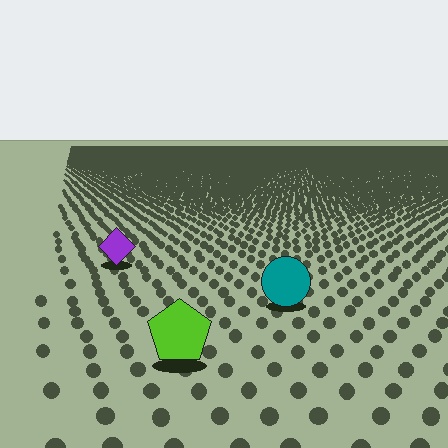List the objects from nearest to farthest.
From nearest to farthest: the lime pentagon, the teal circle, the purple diamond.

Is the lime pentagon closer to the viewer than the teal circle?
Yes. The lime pentagon is closer — you can tell from the texture gradient: the ground texture is coarser near it.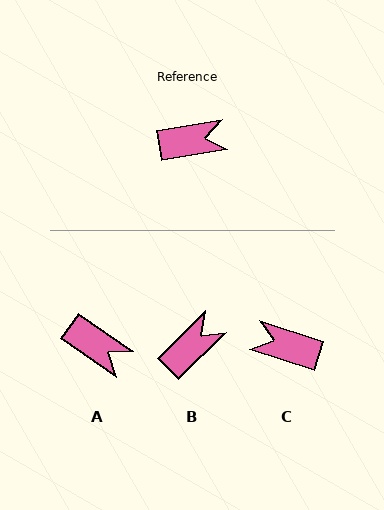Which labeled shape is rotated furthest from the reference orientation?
C, about 152 degrees away.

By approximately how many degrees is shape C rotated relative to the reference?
Approximately 152 degrees counter-clockwise.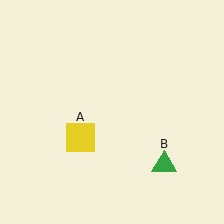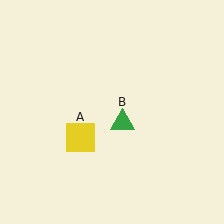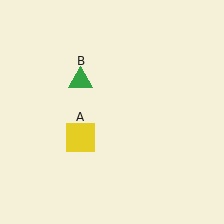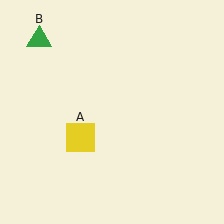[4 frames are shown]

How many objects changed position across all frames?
1 object changed position: green triangle (object B).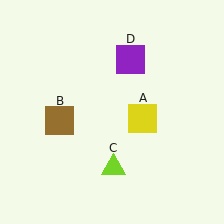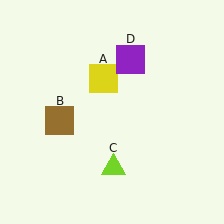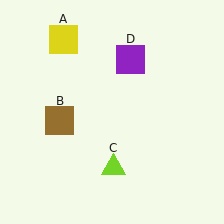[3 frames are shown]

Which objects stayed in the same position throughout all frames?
Brown square (object B) and lime triangle (object C) and purple square (object D) remained stationary.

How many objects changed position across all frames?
1 object changed position: yellow square (object A).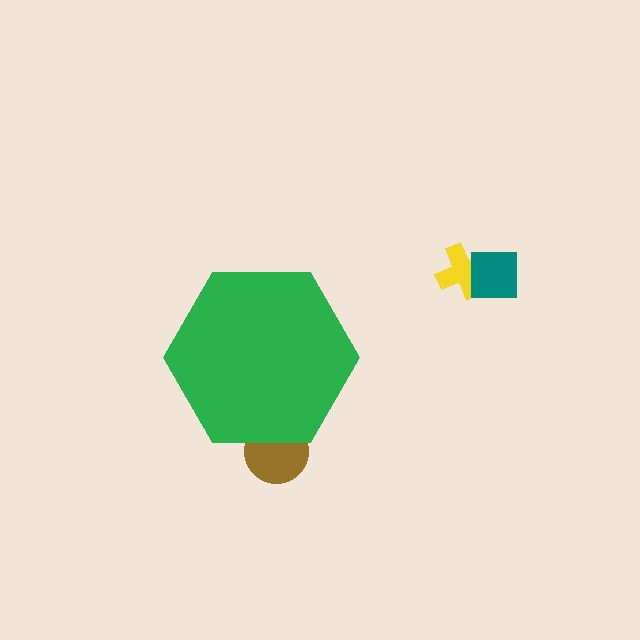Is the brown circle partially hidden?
Yes, the brown circle is partially hidden behind the green hexagon.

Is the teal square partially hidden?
No, the teal square is fully visible.